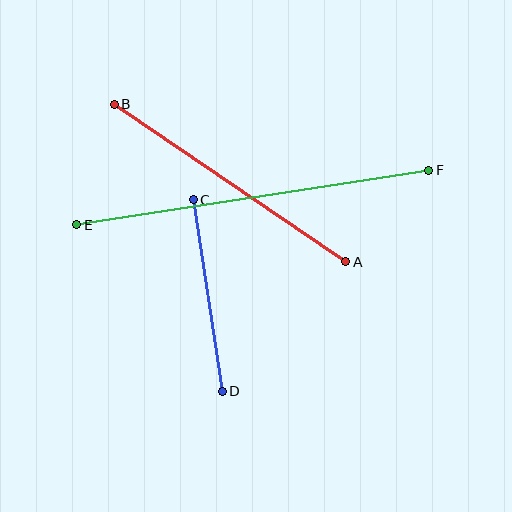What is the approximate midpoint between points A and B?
The midpoint is at approximately (230, 183) pixels.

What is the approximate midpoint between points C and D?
The midpoint is at approximately (208, 295) pixels.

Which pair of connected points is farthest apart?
Points E and F are farthest apart.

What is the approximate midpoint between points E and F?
The midpoint is at approximately (253, 198) pixels.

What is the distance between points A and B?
The distance is approximately 280 pixels.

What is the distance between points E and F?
The distance is approximately 356 pixels.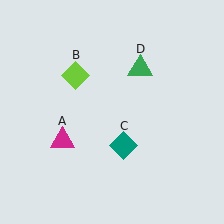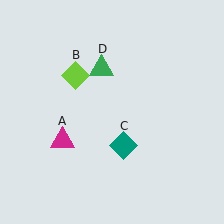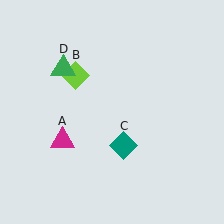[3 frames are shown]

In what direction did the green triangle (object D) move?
The green triangle (object D) moved left.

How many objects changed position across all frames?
1 object changed position: green triangle (object D).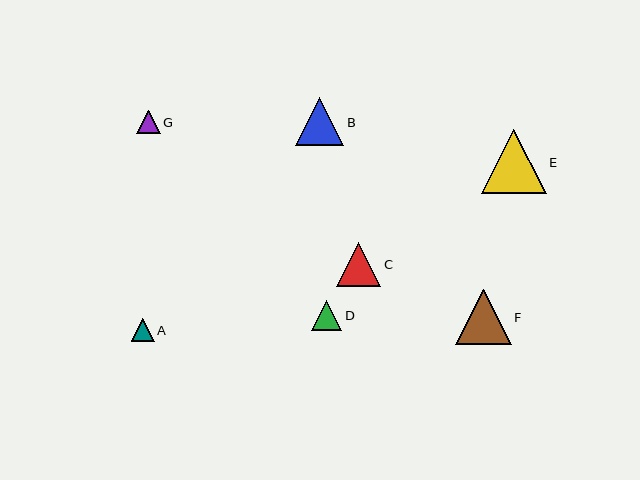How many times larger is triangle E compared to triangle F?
Triangle E is approximately 1.2 times the size of triangle F.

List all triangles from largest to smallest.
From largest to smallest: E, F, B, C, D, G, A.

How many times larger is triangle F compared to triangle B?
Triangle F is approximately 1.1 times the size of triangle B.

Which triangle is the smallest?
Triangle A is the smallest with a size of approximately 23 pixels.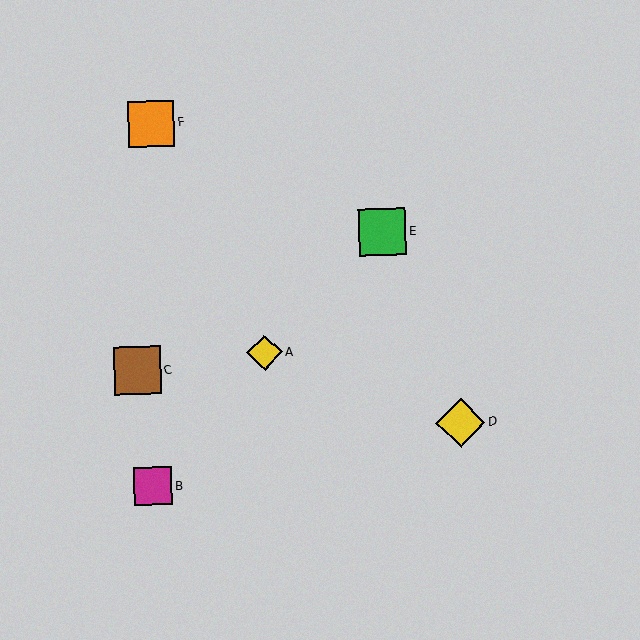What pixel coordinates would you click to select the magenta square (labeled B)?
Click at (153, 486) to select the magenta square B.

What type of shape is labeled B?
Shape B is a magenta square.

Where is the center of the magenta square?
The center of the magenta square is at (153, 486).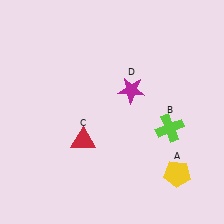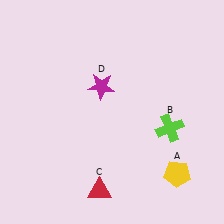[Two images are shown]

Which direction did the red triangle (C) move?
The red triangle (C) moved down.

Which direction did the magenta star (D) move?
The magenta star (D) moved left.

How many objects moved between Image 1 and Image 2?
2 objects moved between the two images.